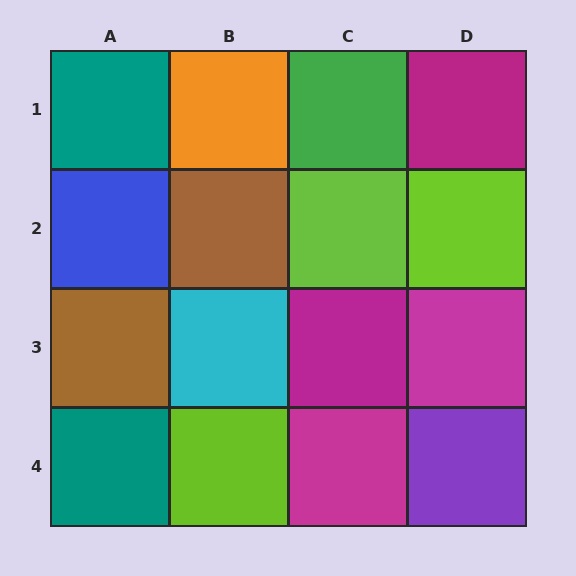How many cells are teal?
2 cells are teal.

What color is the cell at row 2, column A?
Blue.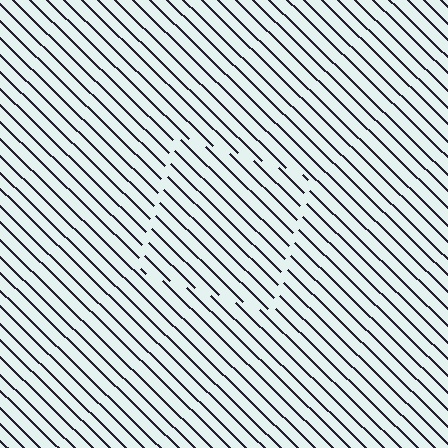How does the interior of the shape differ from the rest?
The interior of the shape contains the same grating, shifted by half a period — the contour is defined by the phase discontinuity where line-ends from the inner and outer gratings abut.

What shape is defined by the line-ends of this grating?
An illusory square. The interior of the shape contains the same grating, shifted by half a period — the contour is defined by the phase discontinuity where line-ends from the inner and outer gratings abut.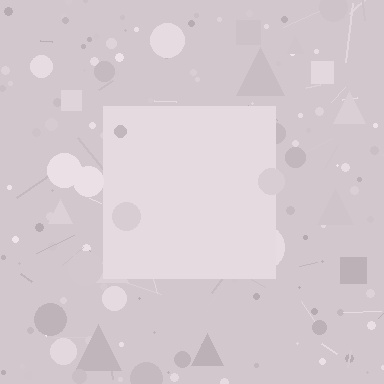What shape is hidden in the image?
A square is hidden in the image.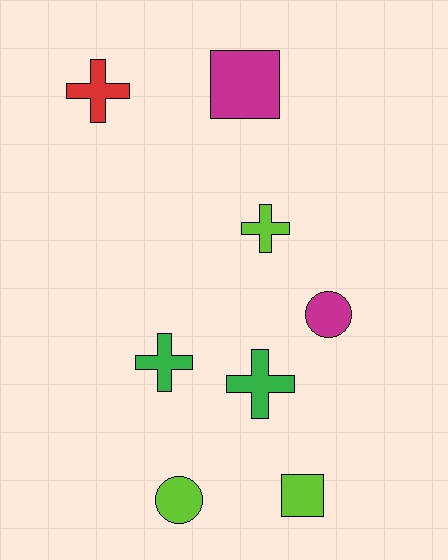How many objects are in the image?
There are 8 objects.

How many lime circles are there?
There is 1 lime circle.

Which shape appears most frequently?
Cross, with 4 objects.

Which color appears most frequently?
Lime, with 3 objects.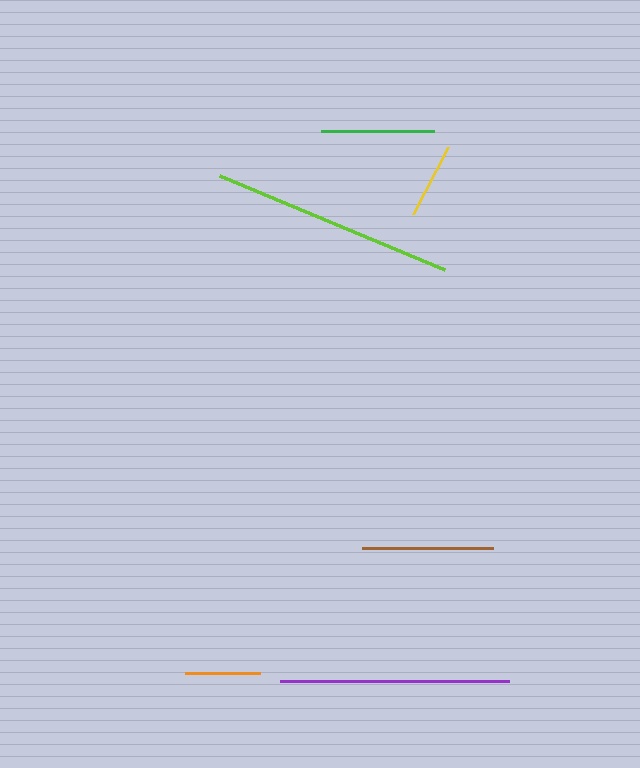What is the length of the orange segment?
The orange segment is approximately 76 pixels long.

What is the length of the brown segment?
The brown segment is approximately 131 pixels long.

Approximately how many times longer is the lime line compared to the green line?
The lime line is approximately 2.2 times the length of the green line.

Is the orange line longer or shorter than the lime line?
The lime line is longer than the orange line.